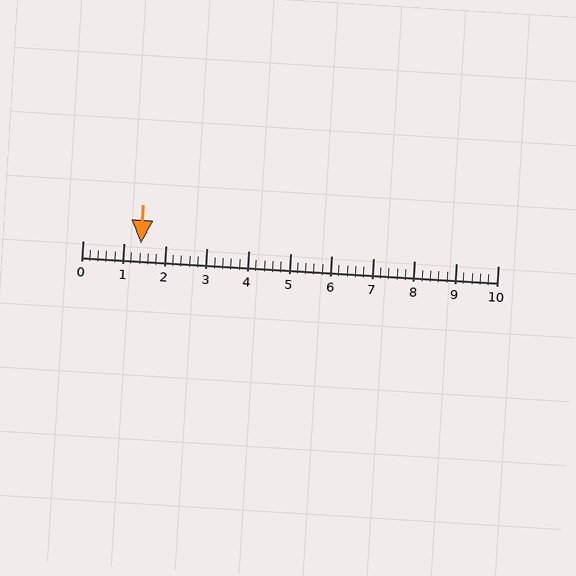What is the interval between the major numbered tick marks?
The major tick marks are spaced 1 units apart.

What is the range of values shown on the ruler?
The ruler shows values from 0 to 10.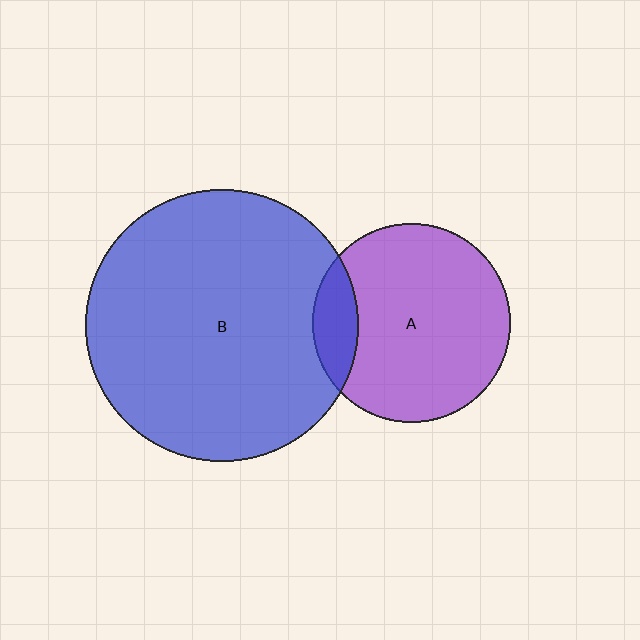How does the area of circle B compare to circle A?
Approximately 1.9 times.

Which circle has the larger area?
Circle B (blue).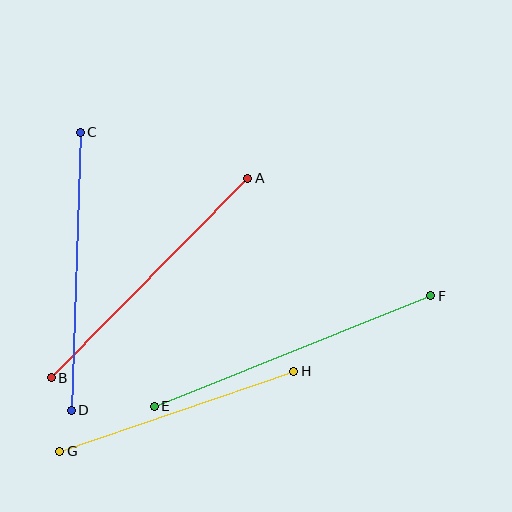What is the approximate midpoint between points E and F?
The midpoint is at approximately (292, 351) pixels.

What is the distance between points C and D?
The distance is approximately 278 pixels.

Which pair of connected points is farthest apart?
Points E and F are farthest apart.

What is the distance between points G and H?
The distance is approximately 247 pixels.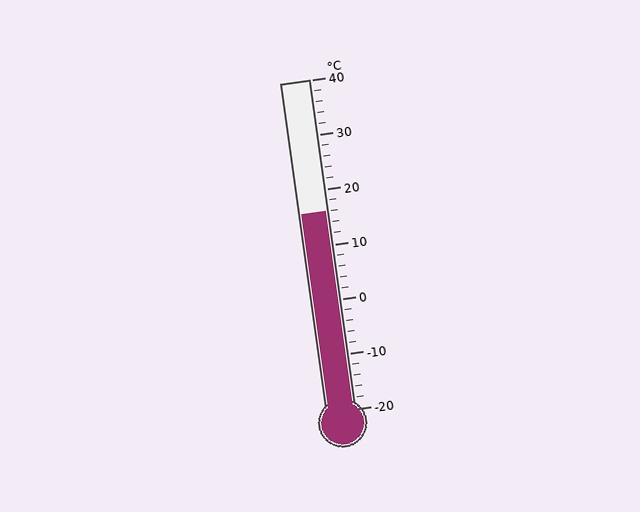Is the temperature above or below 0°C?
The temperature is above 0°C.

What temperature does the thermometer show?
The thermometer shows approximately 16°C.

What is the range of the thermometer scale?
The thermometer scale ranges from -20°C to 40°C.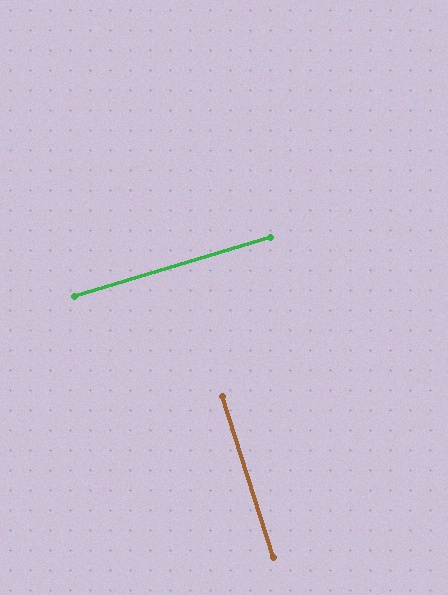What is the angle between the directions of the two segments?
Approximately 89 degrees.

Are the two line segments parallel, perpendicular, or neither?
Perpendicular — they meet at approximately 89°.